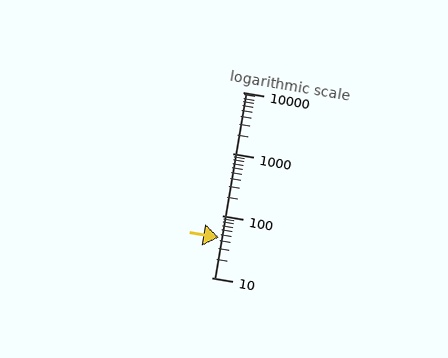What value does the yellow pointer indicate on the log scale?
The pointer indicates approximately 45.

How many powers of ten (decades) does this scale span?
The scale spans 3 decades, from 10 to 10000.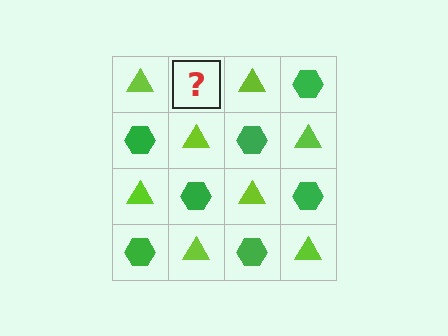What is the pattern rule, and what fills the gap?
The rule is that it alternates lime triangle and green hexagon in a checkerboard pattern. The gap should be filled with a green hexagon.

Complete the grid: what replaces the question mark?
The question mark should be replaced with a green hexagon.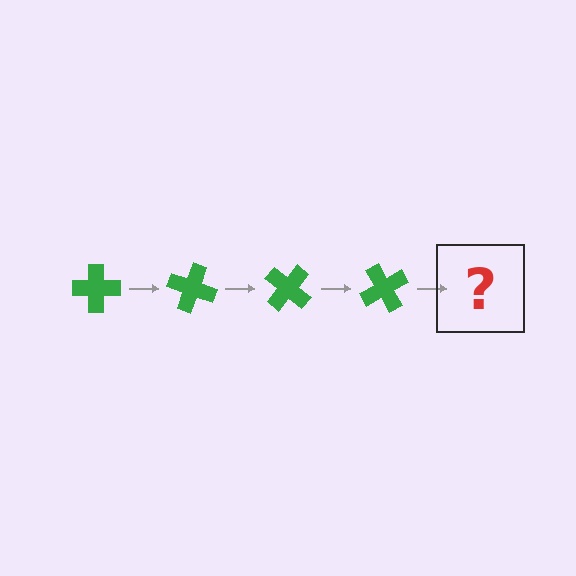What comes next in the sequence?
The next element should be a green cross rotated 80 degrees.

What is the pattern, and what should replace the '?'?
The pattern is that the cross rotates 20 degrees each step. The '?' should be a green cross rotated 80 degrees.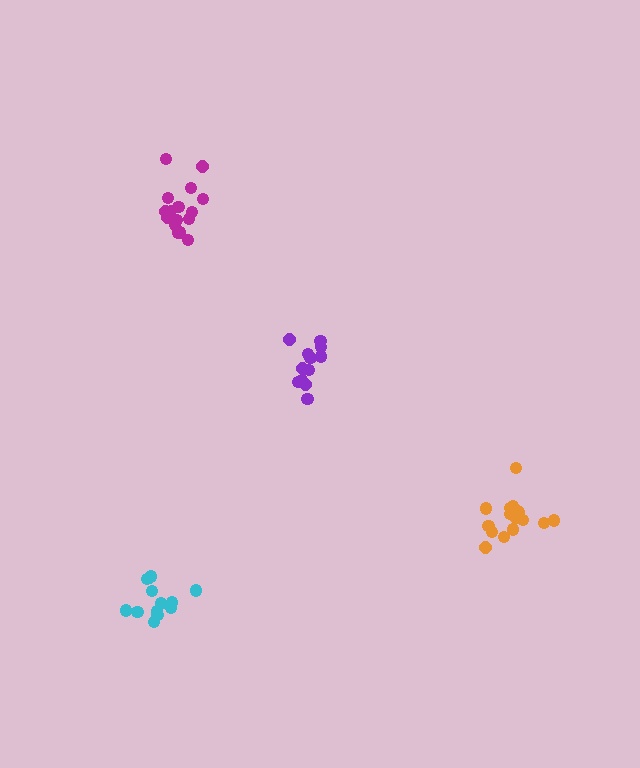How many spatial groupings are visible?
There are 4 spatial groupings.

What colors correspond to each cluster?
The clusters are colored: purple, magenta, orange, cyan.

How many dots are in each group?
Group 1: 12 dots, Group 2: 16 dots, Group 3: 16 dots, Group 4: 13 dots (57 total).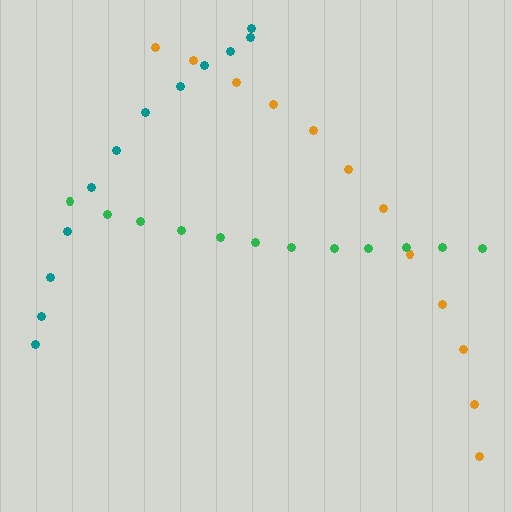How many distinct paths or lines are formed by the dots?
There are 3 distinct paths.